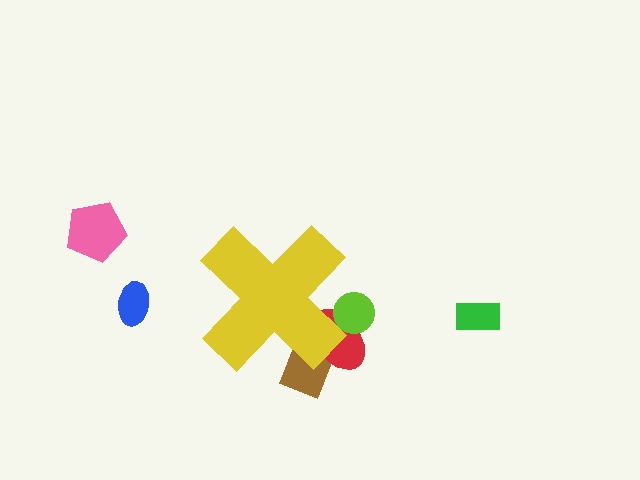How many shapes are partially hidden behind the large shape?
3 shapes are partially hidden.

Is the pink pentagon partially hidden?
No, the pink pentagon is fully visible.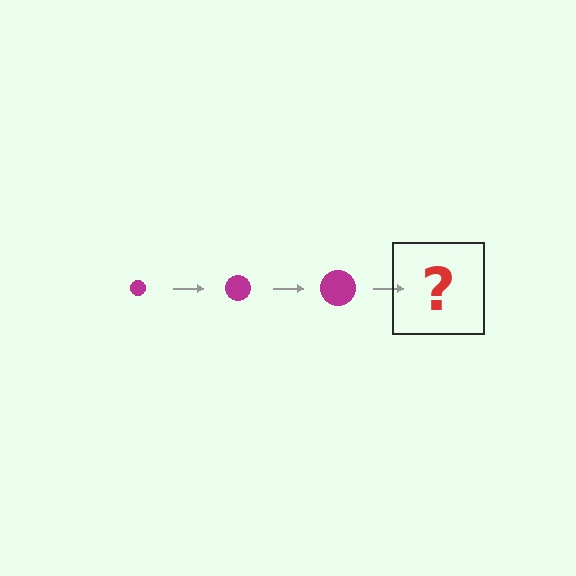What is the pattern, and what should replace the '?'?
The pattern is that the circle gets progressively larger each step. The '?' should be a magenta circle, larger than the previous one.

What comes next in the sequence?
The next element should be a magenta circle, larger than the previous one.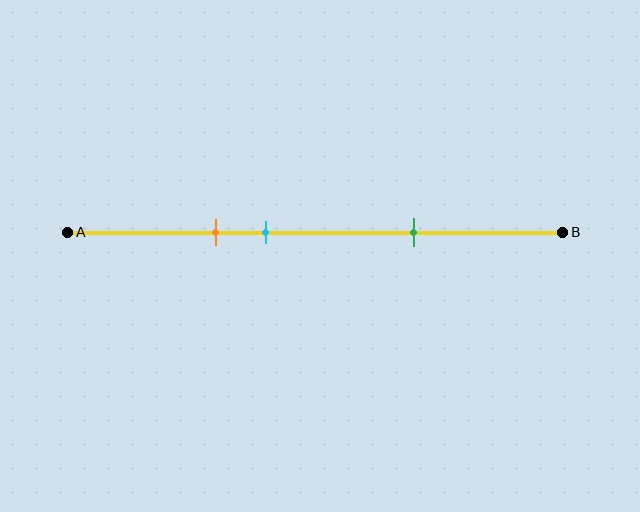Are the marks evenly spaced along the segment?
No, the marks are not evenly spaced.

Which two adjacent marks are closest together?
The orange and cyan marks are the closest adjacent pair.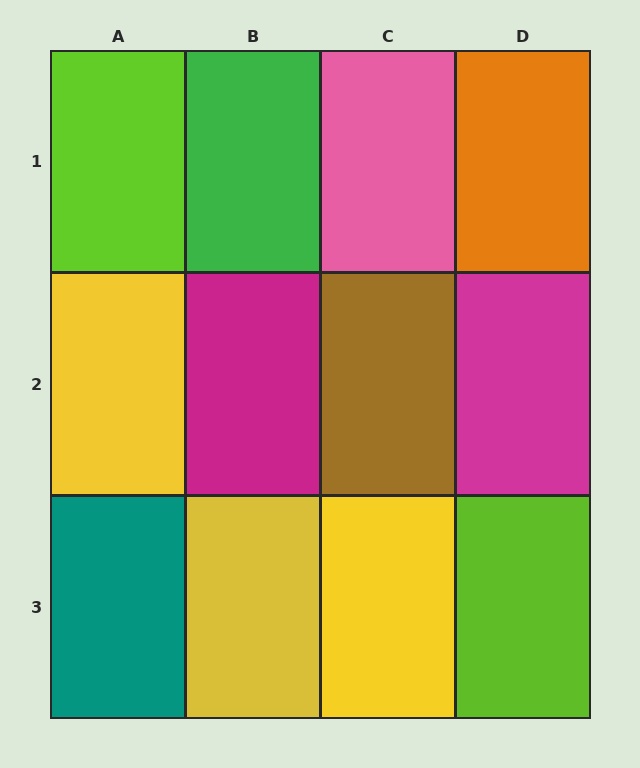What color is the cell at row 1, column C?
Pink.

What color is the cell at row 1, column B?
Green.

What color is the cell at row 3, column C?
Yellow.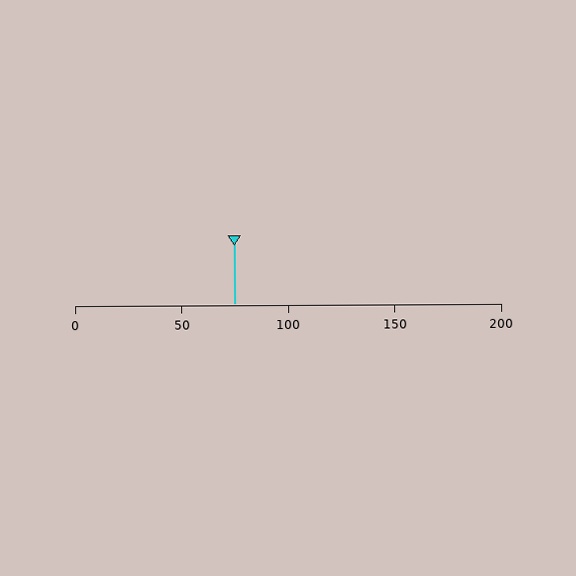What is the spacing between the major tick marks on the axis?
The major ticks are spaced 50 apart.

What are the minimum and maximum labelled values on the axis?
The axis runs from 0 to 200.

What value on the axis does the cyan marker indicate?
The marker indicates approximately 75.